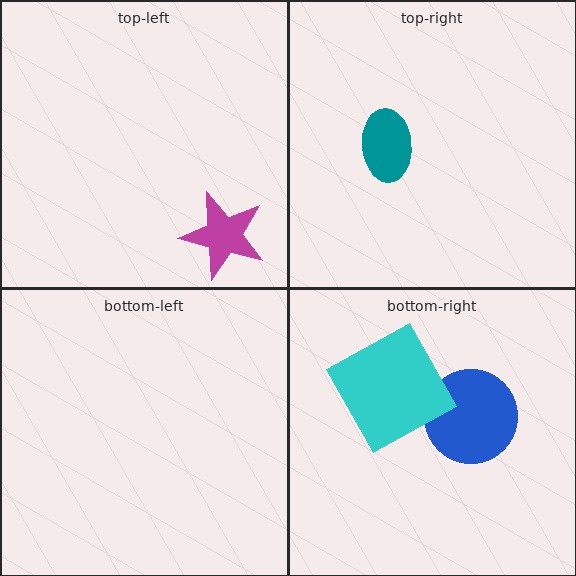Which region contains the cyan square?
The bottom-right region.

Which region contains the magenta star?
The top-left region.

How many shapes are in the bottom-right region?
2.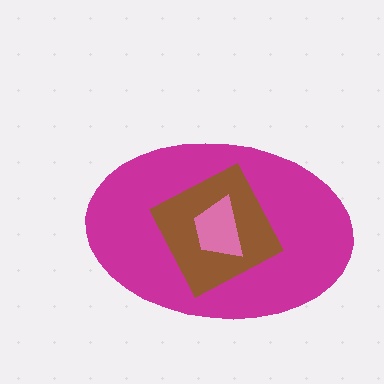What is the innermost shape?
The pink trapezoid.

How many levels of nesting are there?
3.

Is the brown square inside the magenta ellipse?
Yes.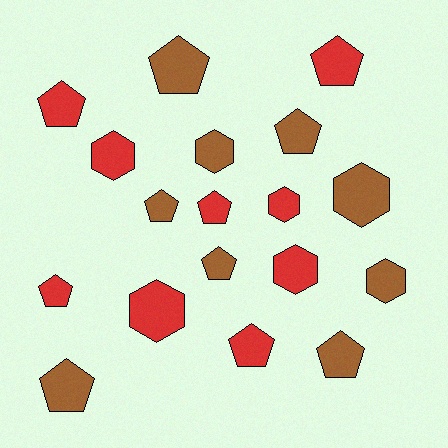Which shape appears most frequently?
Pentagon, with 11 objects.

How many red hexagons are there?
There are 4 red hexagons.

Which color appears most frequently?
Brown, with 9 objects.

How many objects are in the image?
There are 18 objects.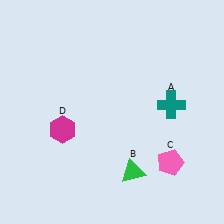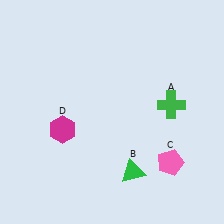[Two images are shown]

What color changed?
The cross (A) changed from teal in Image 1 to green in Image 2.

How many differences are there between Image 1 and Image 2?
There is 1 difference between the two images.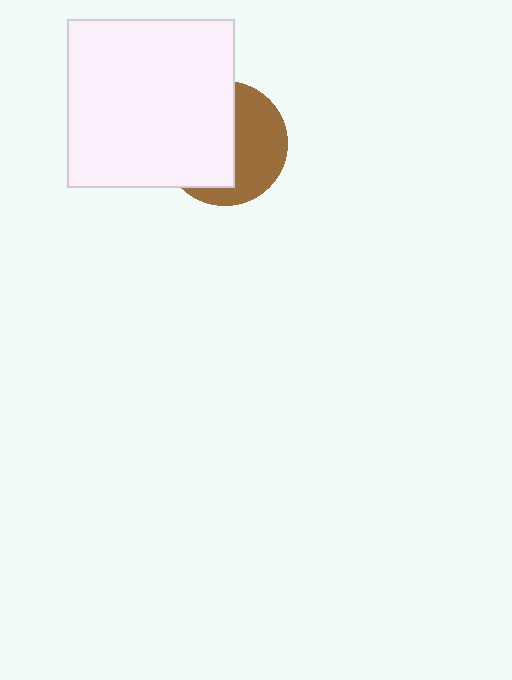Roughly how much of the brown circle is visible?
About half of it is visible (roughly 46%).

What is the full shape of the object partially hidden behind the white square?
The partially hidden object is a brown circle.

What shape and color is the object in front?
The object in front is a white square.